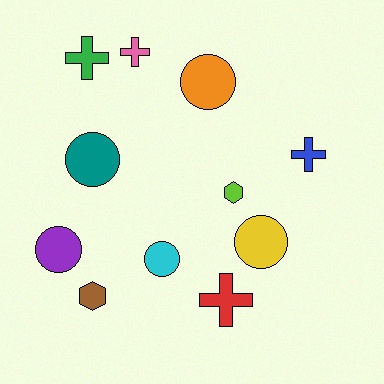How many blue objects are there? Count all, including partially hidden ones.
There is 1 blue object.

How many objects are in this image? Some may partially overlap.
There are 11 objects.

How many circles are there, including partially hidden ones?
There are 5 circles.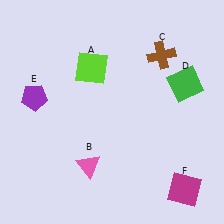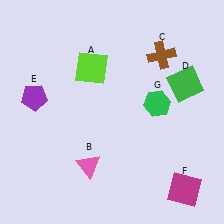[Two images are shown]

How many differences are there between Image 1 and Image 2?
There is 1 difference between the two images.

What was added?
A green hexagon (G) was added in Image 2.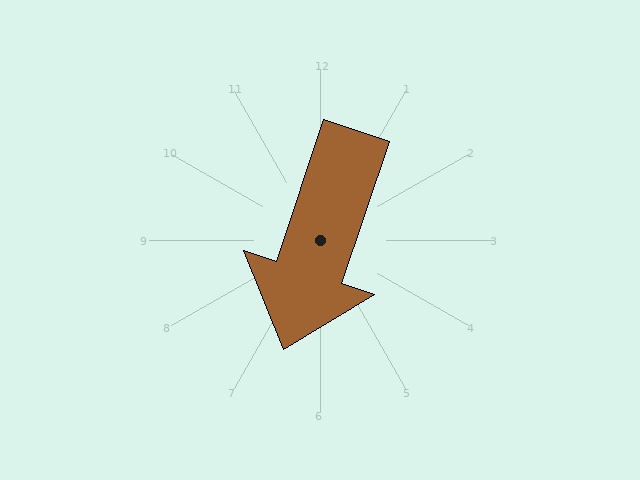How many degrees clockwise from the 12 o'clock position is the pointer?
Approximately 199 degrees.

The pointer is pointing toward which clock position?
Roughly 7 o'clock.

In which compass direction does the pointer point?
South.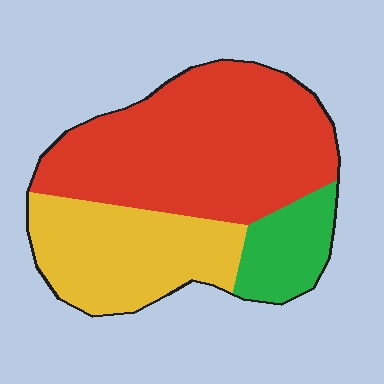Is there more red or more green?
Red.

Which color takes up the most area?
Red, at roughly 55%.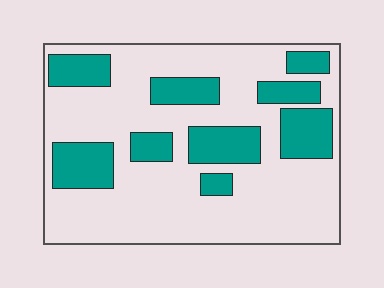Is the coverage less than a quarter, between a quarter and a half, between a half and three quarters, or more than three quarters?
Between a quarter and a half.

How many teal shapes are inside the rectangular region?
9.